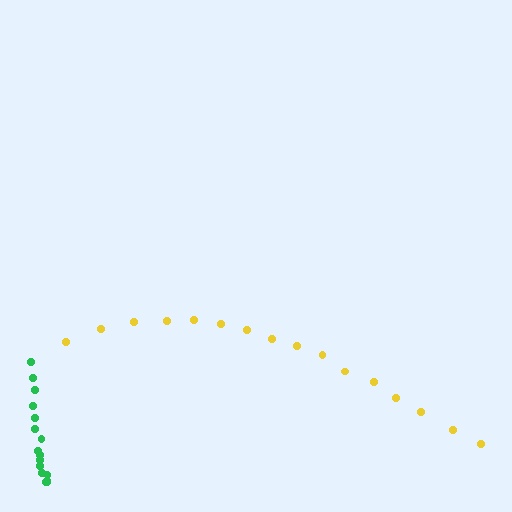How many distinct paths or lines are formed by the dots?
There are 2 distinct paths.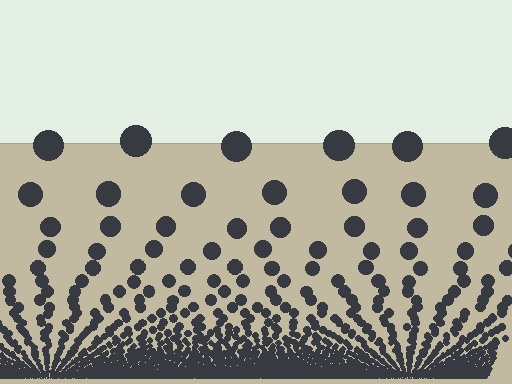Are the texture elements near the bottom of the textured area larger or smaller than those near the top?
Smaller. The gradient is inverted — elements near the bottom are smaller and denser.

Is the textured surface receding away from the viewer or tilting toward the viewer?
The surface appears to tilt toward the viewer. Texture elements get larger and sparser toward the top.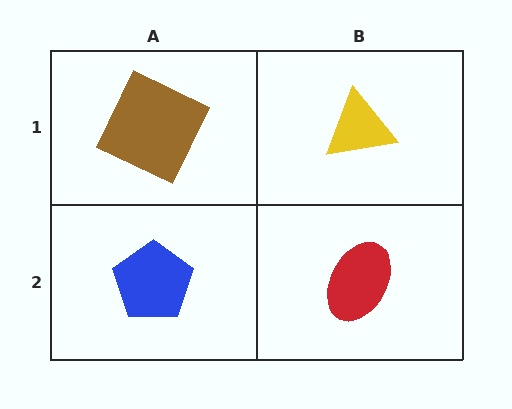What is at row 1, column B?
A yellow triangle.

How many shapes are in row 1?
2 shapes.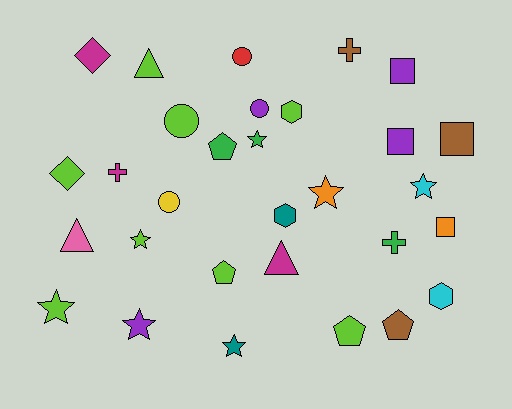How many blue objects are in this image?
There are no blue objects.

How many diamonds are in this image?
There are 2 diamonds.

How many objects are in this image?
There are 30 objects.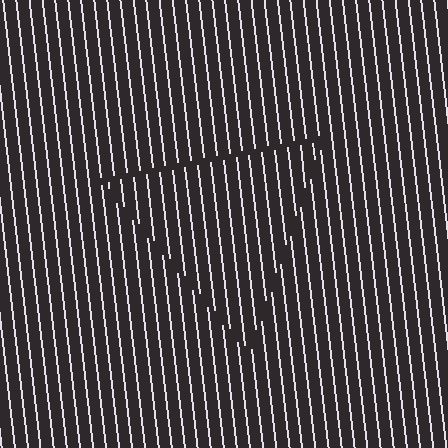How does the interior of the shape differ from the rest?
The interior of the shape contains the same grating, shifted by half a period — the contour is defined by the phase discontinuity where line-ends from the inner and outer gratings abut.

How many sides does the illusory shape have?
3 sides — the line-ends trace a triangle.